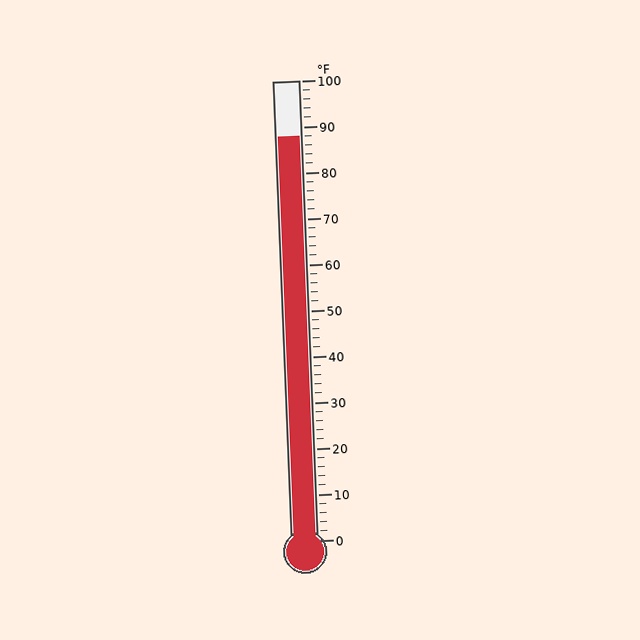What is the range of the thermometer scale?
The thermometer scale ranges from 0°F to 100°F.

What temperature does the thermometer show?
The thermometer shows approximately 88°F.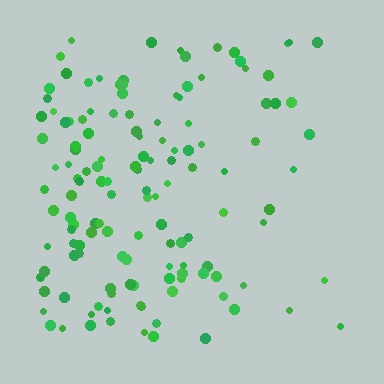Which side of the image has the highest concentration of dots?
The left.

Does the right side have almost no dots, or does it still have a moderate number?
Still a moderate number, just noticeably fewer than the left.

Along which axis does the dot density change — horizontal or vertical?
Horizontal.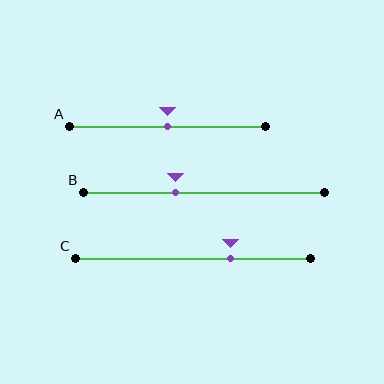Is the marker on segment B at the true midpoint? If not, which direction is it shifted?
No, the marker on segment B is shifted to the left by about 12% of the segment length.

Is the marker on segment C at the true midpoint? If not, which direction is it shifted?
No, the marker on segment C is shifted to the right by about 16% of the segment length.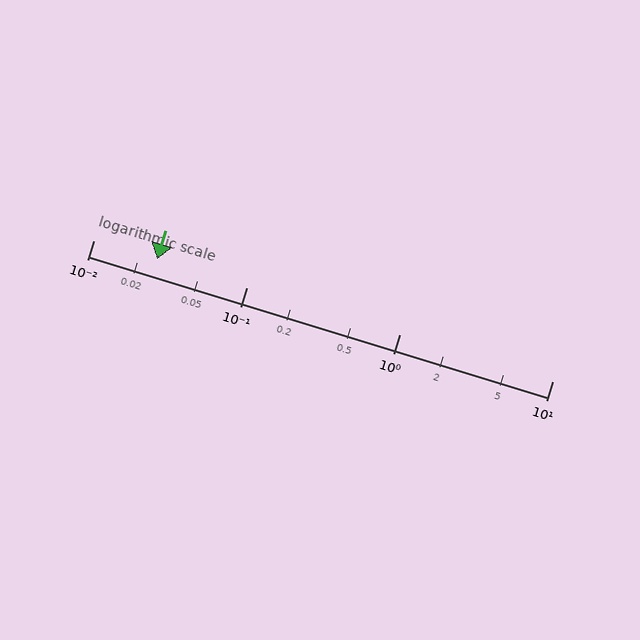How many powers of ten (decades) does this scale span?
The scale spans 3 decades, from 0.01 to 10.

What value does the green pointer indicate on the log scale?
The pointer indicates approximately 0.026.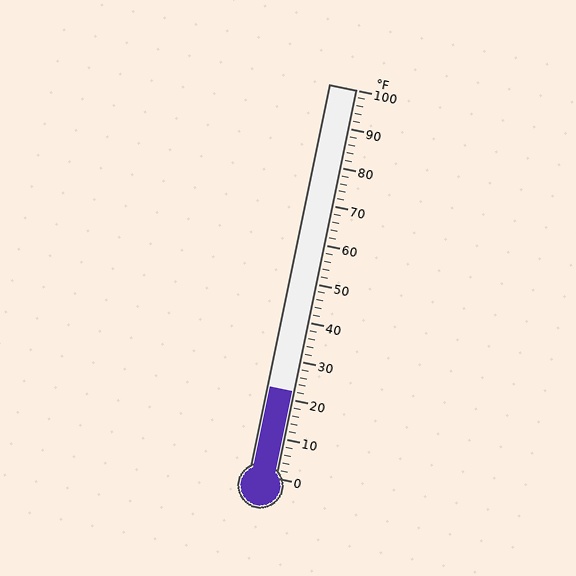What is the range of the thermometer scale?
The thermometer scale ranges from 0°F to 100°F.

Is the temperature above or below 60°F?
The temperature is below 60°F.